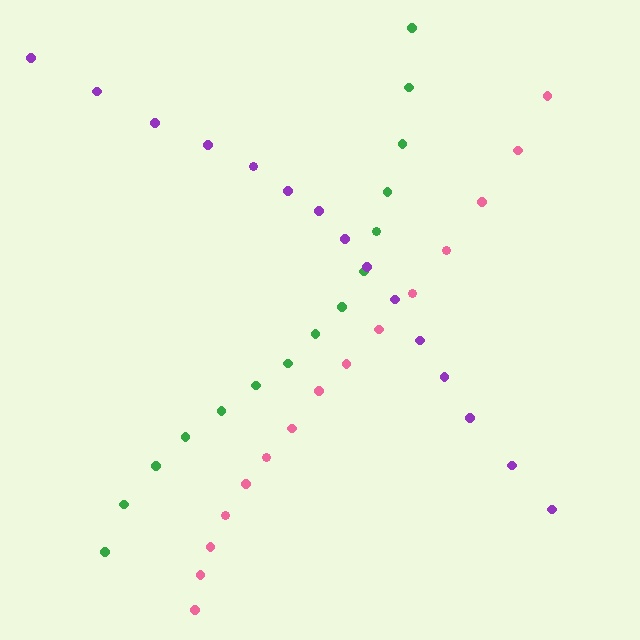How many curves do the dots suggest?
There are 3 distinct paths.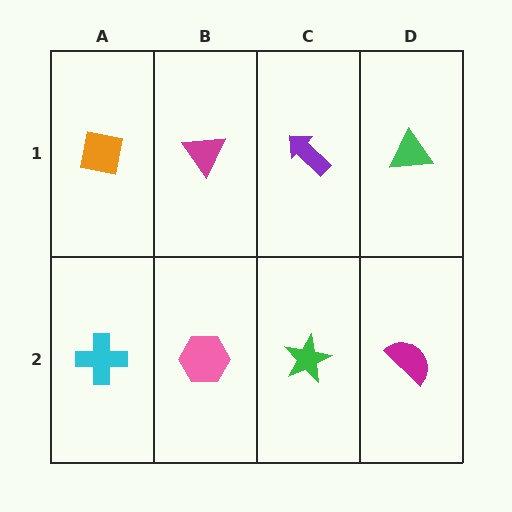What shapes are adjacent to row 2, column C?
A purple arrow (row 1, column C), a pink hexagon (row 2, column B), a magenta semicircle (row 2, column D).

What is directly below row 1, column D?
A magenta semicircle.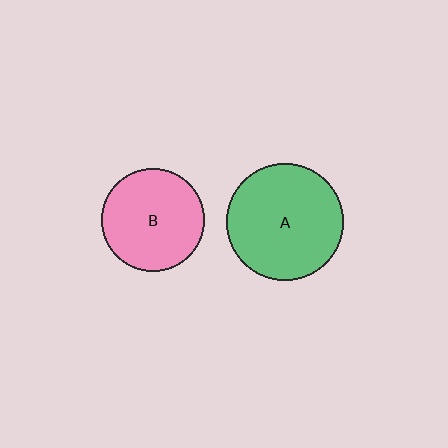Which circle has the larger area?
Circle A (green).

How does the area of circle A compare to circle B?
Approximately 1.3 times.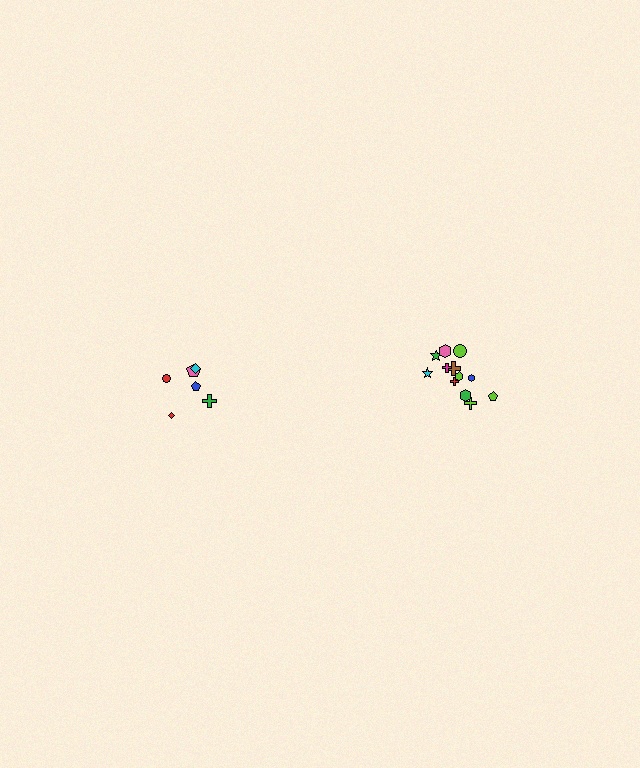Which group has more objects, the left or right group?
The right group.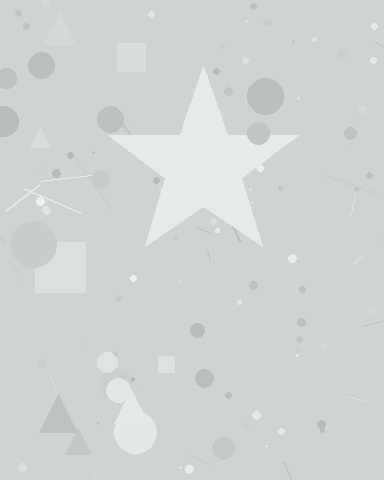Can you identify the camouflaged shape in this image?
The camouflaged shape is a star.